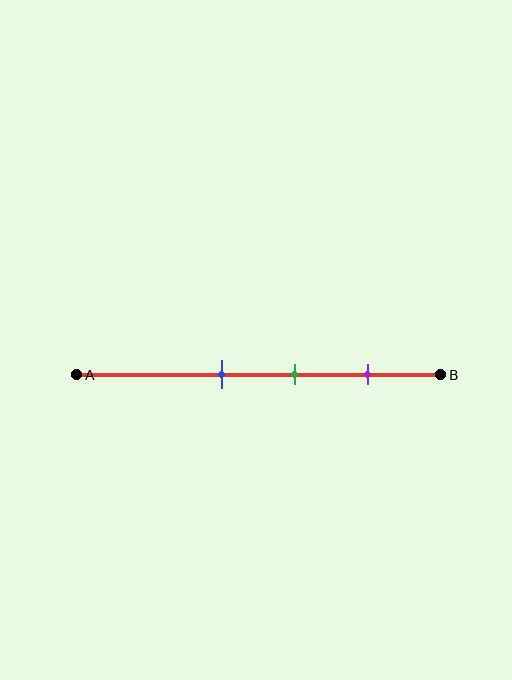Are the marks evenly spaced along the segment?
Yes, the marks are approximately evenly spaced.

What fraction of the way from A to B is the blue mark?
The blue mark is approximately 40% (0.4) of the way from A to B.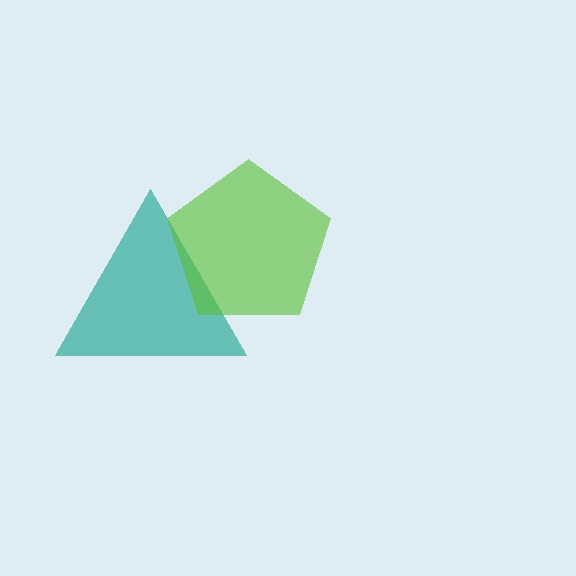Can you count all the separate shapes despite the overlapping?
Yes, there are 2 separate shapes.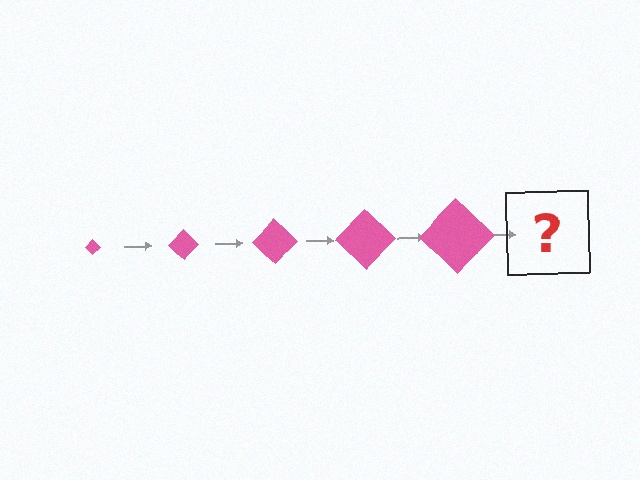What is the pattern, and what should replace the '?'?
The pattern is that the diamond gets progressively larger each step. The '?' should be a pink diamond, larger than the previous one.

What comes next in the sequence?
The next element should be a pink diamond, larger than the previous one.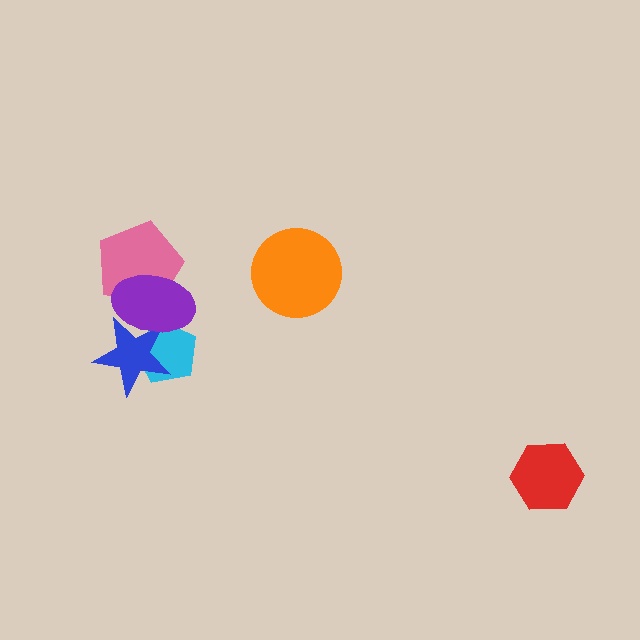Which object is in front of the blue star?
The purple ellipse is in front of the blue star.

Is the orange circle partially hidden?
No, no other shape covers it.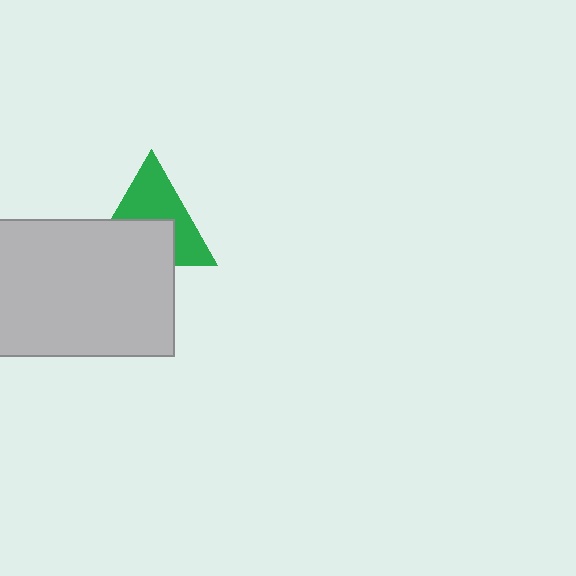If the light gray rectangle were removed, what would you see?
You would see the complete green triangle.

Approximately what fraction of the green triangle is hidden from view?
Roughly 46% of the green triangle is hidden behind the light gray rectangle.